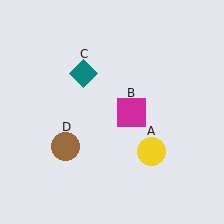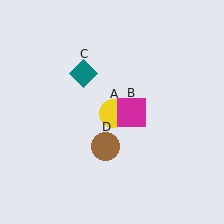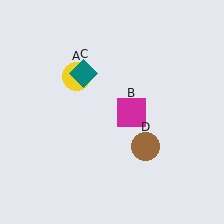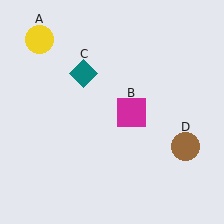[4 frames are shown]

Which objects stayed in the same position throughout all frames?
Magenta square (object B) and teal diamond (object C) remained stationary.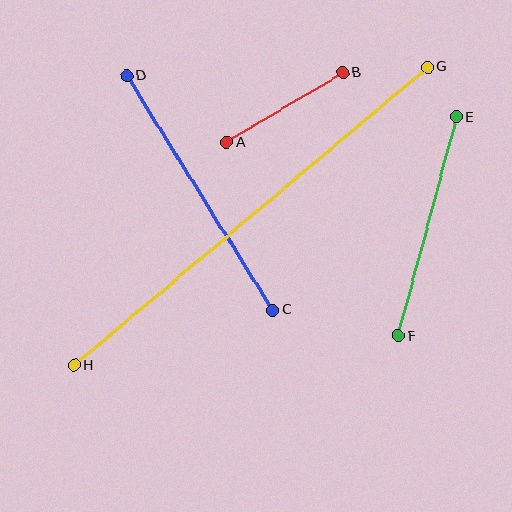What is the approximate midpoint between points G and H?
The midpoint is at approximately (251, 216) pixels.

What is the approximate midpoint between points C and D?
The midpoint is at approximately (200, 193) pixels.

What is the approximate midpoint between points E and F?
The midpoint is at approximately (427, 226) pixels.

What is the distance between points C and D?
The distance is approximately 276 pixels.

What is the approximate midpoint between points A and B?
The midpoint is at approximately (285, 107) pixels.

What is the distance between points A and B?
The distance is approximately 135 pixels.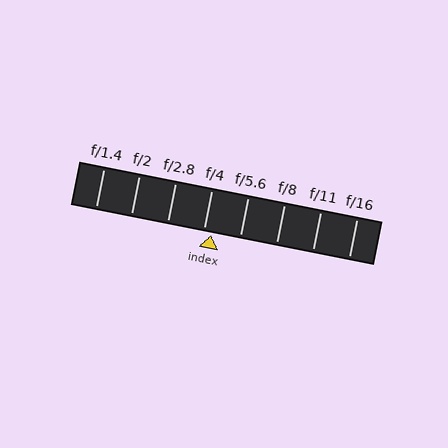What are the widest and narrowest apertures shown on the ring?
The widest aperture shown is f/1.4 and the narrowest is f/16.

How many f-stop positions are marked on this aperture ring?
There are 8 f-stop positions marked.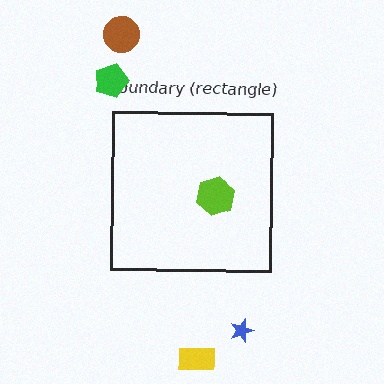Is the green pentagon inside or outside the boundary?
Outside.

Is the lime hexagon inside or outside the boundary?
Inside.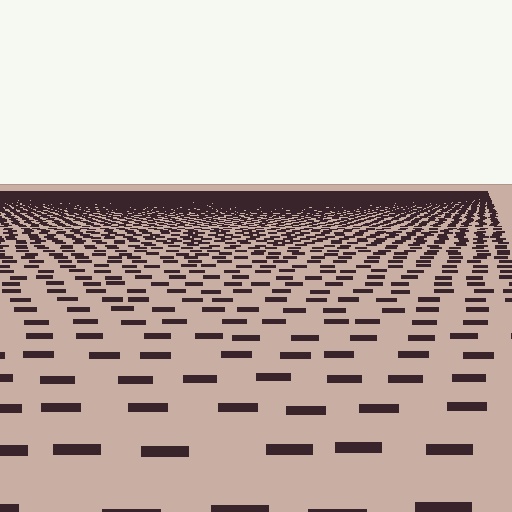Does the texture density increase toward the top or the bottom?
Density increases toward the top.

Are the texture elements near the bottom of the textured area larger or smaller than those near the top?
Larger. Near the bottom, elements are closer to the viewer and appear at a bigger on-screen size.